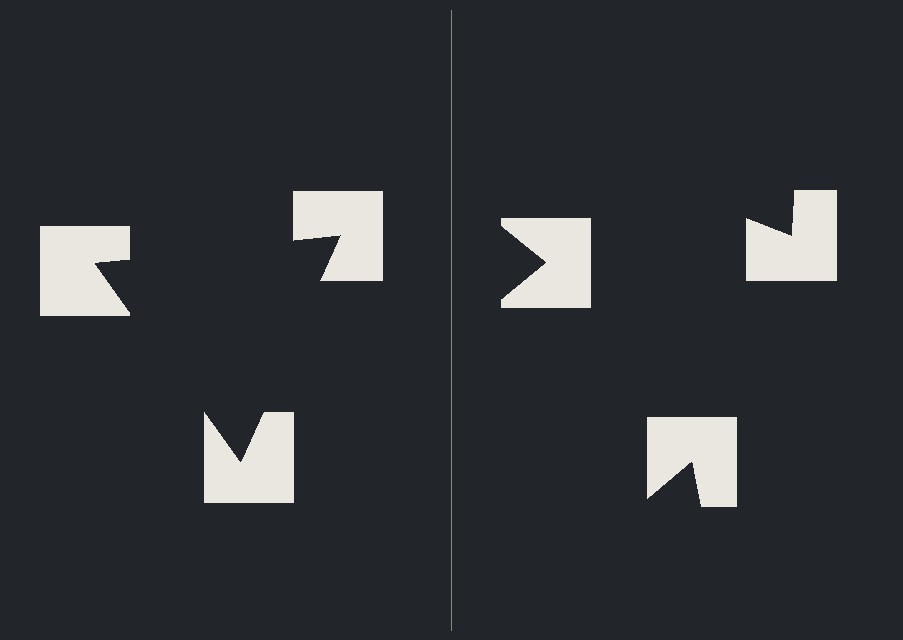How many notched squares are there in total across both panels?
6 — 3 on each side.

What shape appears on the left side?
An illusory triangle.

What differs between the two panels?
The notched squares are positioned identically on both sides; only the wedge orientations differ. On the left they align to a triangle; on the right they are misaligned.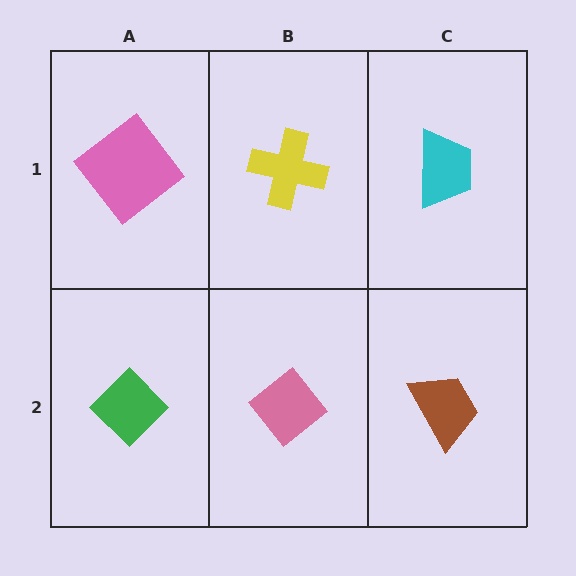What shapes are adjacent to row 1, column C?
A brown trapezoid (row 2, column C), a yellow cross (row 1, column B).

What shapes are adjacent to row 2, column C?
A cyan trapezoid (row 1, column C), a pink diamond (row 2, column B).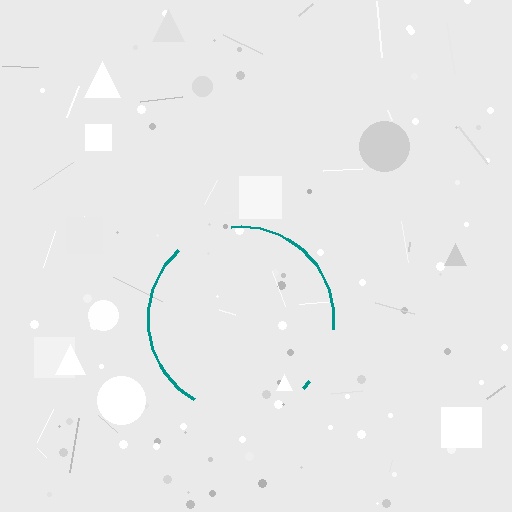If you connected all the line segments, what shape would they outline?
They would outline a circle.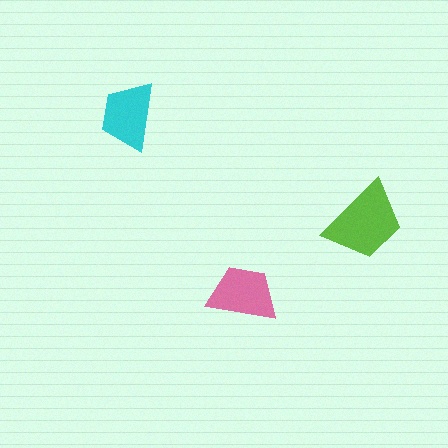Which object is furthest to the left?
The cyan trapezoid is leftmost.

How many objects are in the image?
There are 3 objects in the image.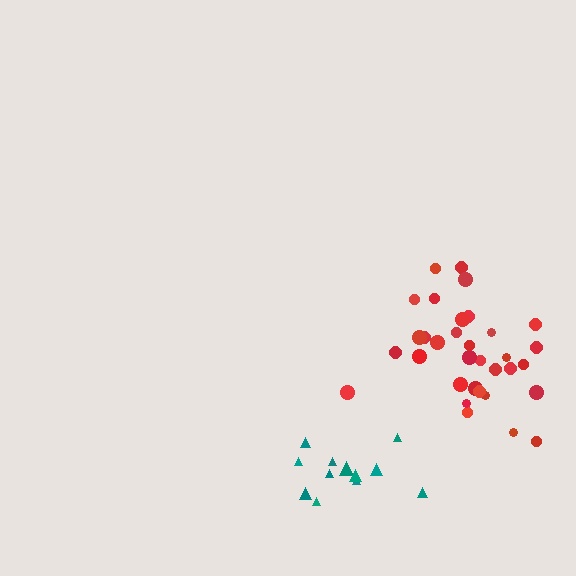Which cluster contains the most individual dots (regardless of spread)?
Red (33).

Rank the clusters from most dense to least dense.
red, teal.